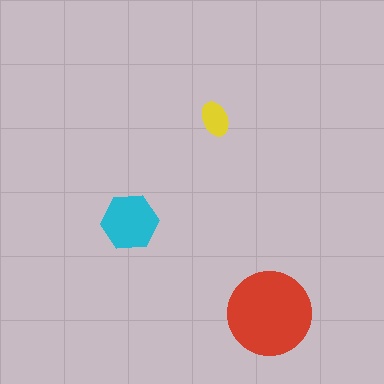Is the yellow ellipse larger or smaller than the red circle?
Smaller.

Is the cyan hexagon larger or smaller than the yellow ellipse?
Larger.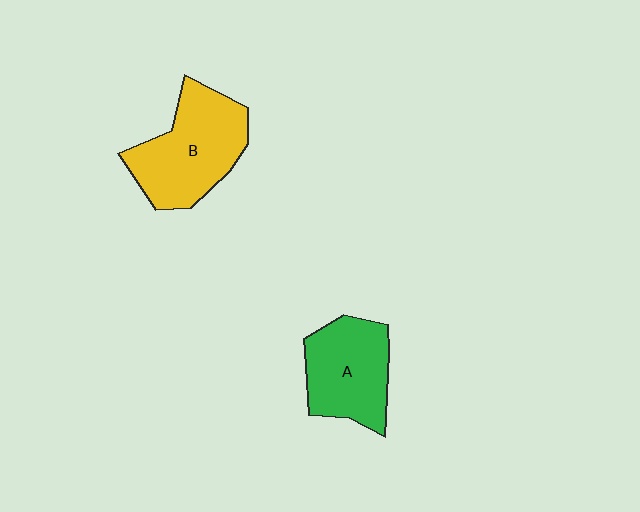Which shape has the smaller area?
Shape A (green).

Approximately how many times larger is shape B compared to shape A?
Approximately 1.2 times.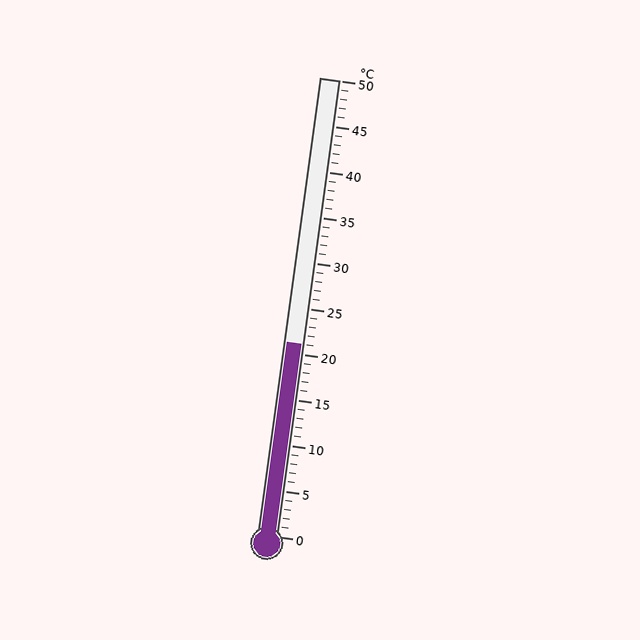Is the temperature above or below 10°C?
The temperature is above 10°C.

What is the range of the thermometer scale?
The thermometer scale ranges from 0°C to 50°C.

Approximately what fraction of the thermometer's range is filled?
The thermometer is filled to approximately 40% of its range.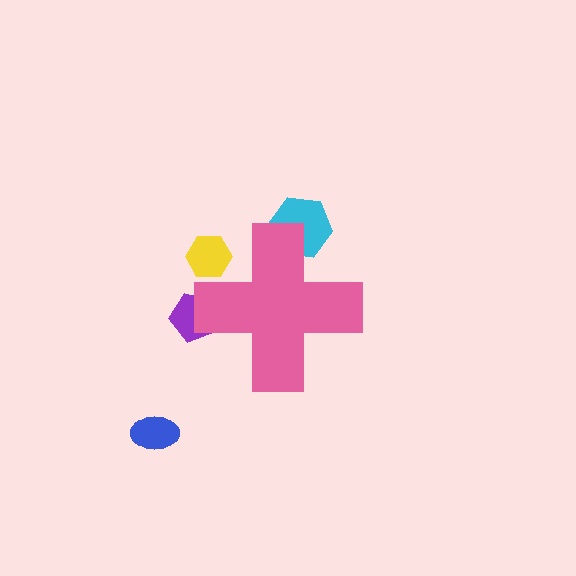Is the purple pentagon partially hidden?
Yes, the purple pentagon is partially hidden behind the pink cross.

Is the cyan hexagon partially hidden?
Yes, the cyan hexagon is partially hidden behind the pink cross.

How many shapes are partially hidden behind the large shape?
3 shapes are partially hidden.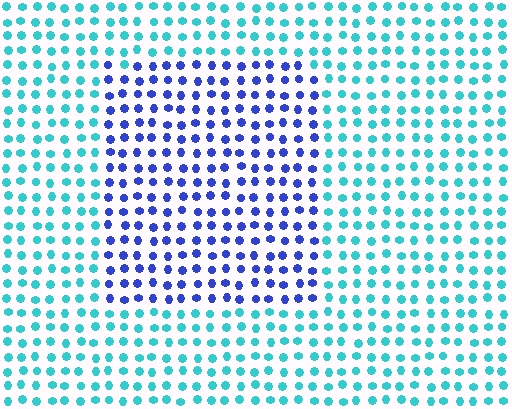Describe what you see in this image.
The image is filled with small cyan elements in a uniform arrangement. A rectangle-shaped region is visible where the elements are tinted to a slightly different hue, forming a subtle color boundary.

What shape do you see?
I see a rectangle.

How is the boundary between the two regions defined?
The boundary is defined purely by a slight shift in hue (about 54 degrees). Spacing, size, and orientation are identical on both sides.